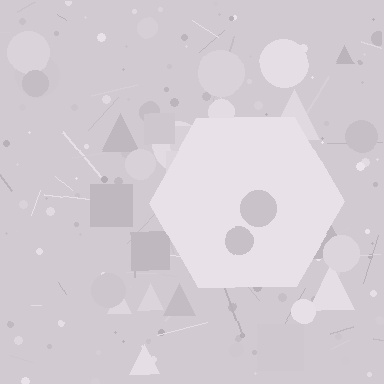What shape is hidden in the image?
A hexagon is hidden in the image.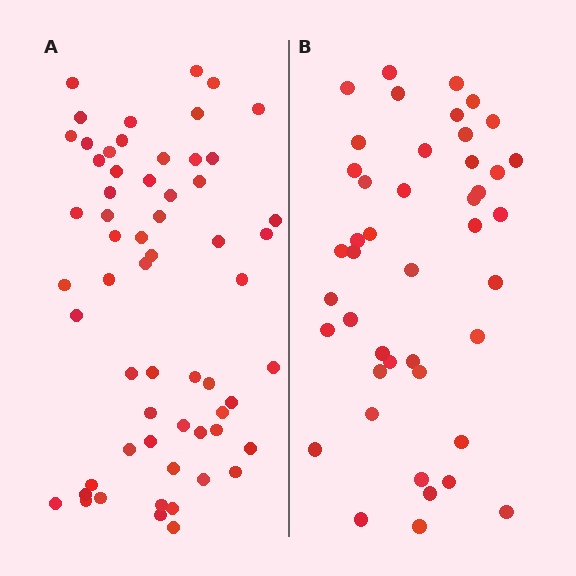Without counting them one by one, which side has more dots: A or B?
Region A (the left region) has more dots.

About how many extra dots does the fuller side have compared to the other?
Region A has approximately 15 more dots than region B.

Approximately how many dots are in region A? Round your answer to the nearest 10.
About 60 dots.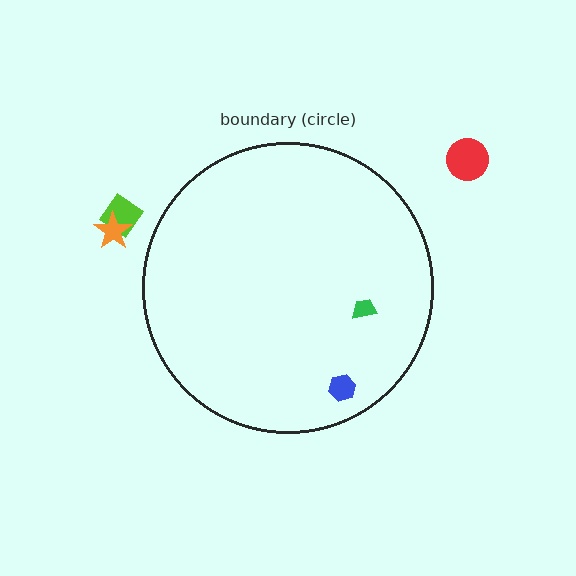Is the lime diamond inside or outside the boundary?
Outside.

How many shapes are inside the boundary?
2 inside, 3 outside.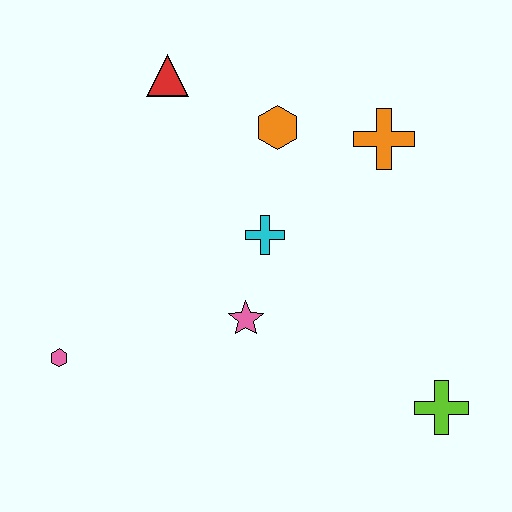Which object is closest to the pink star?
The cyan cross is closest to the pink star.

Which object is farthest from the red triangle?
The lime cross is farthest from the red triangle.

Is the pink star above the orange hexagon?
No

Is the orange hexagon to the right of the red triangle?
Yes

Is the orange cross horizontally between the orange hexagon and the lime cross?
Yes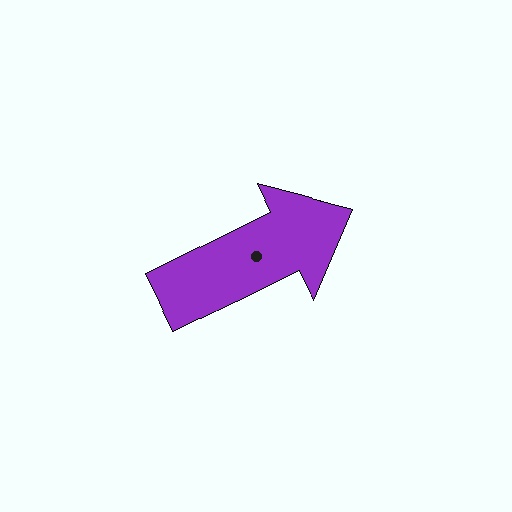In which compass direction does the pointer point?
Northeast.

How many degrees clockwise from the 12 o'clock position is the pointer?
Approximately 64 degrees.